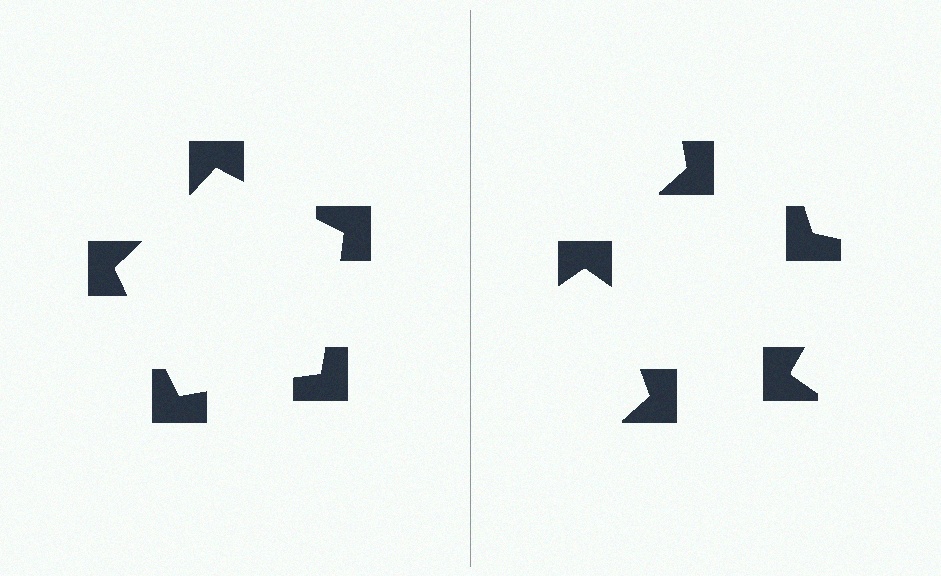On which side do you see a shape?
An illusory pentagon appears on the left side. On the right side the wedge cuts are rotated, so no coherent shape forms.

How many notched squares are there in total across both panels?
10 — 5 on each side.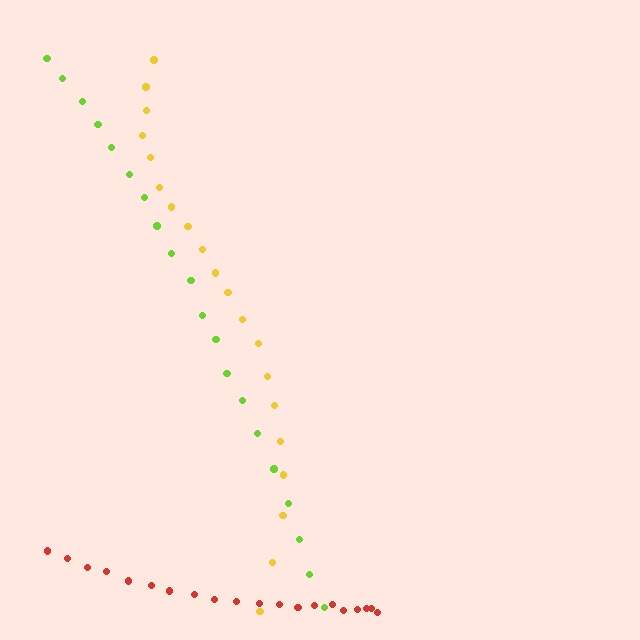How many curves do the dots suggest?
There are 3 distinct paths.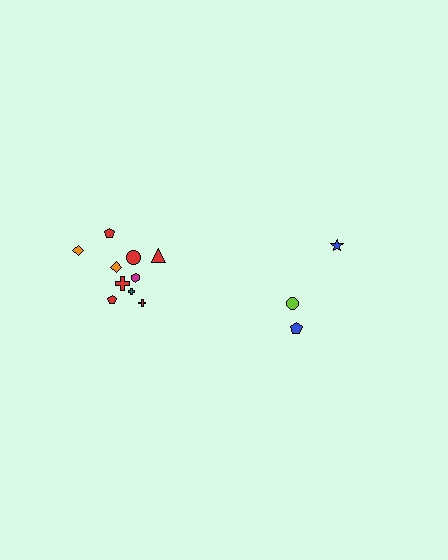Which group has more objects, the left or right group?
The left group.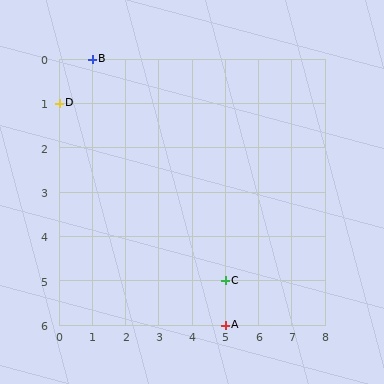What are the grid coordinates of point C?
Point C is at grid coordinates (5, 5).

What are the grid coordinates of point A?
Point A is at grid coordinates (5, 6).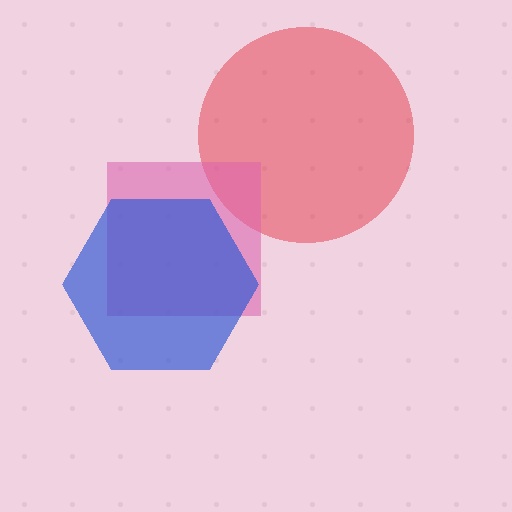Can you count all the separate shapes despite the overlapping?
Yes, there are 3 separate shapes.